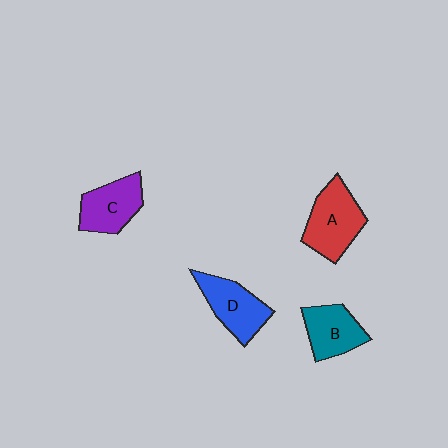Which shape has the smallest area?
Shape B (teal).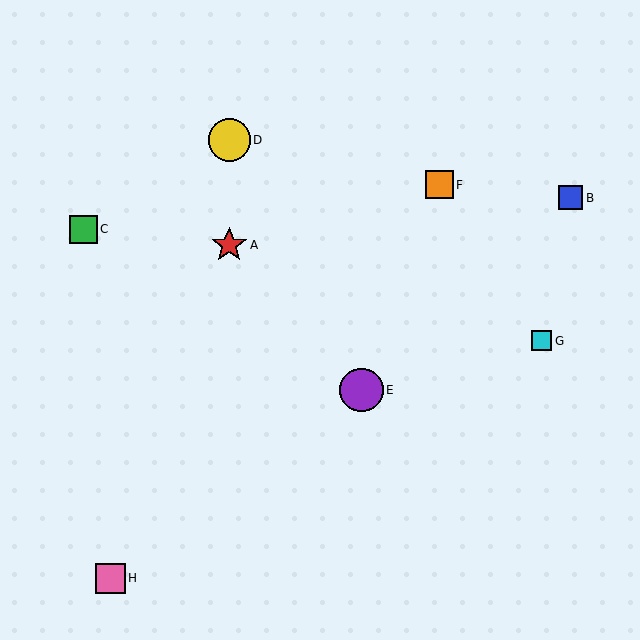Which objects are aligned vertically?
Objects A, D are aligned vertically.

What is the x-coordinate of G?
Object G is at x≈542.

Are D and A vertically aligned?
Yes, both are at x≈229.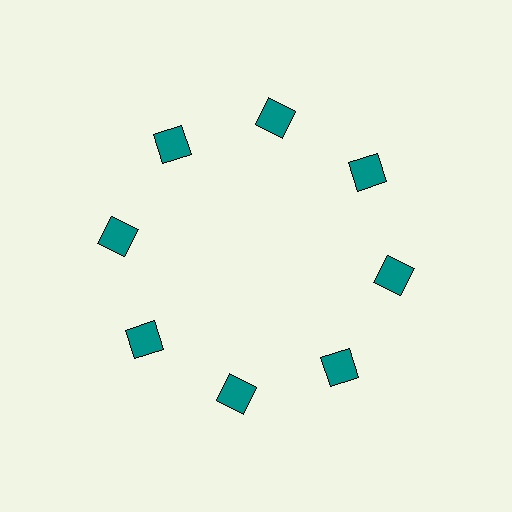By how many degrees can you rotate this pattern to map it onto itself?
The pattern maps onto itself every 45 degrees of rotation.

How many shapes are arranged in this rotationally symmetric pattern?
There are 8 shapes, arranged in 8 groups of 1.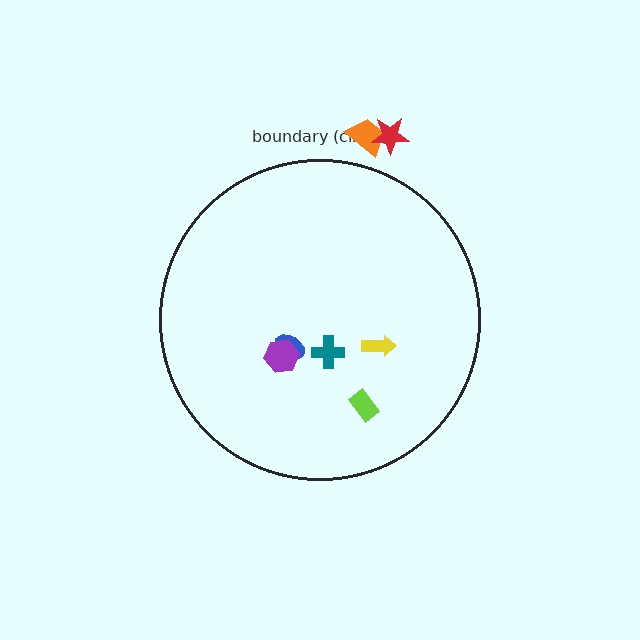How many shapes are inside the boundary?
5 inside, 2 outside.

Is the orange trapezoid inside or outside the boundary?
Outside.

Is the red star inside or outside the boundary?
Outside.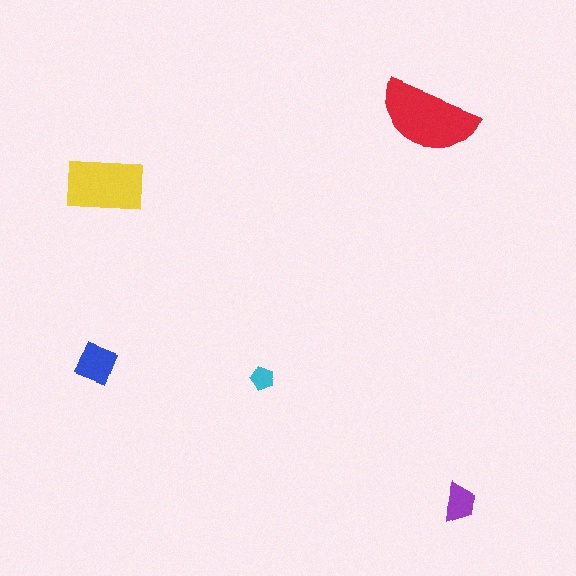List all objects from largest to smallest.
The red semicircle, the yellow rectangle, the blue diamond, the purple trapezoid, the cyan pentagon.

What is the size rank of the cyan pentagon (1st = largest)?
5th.